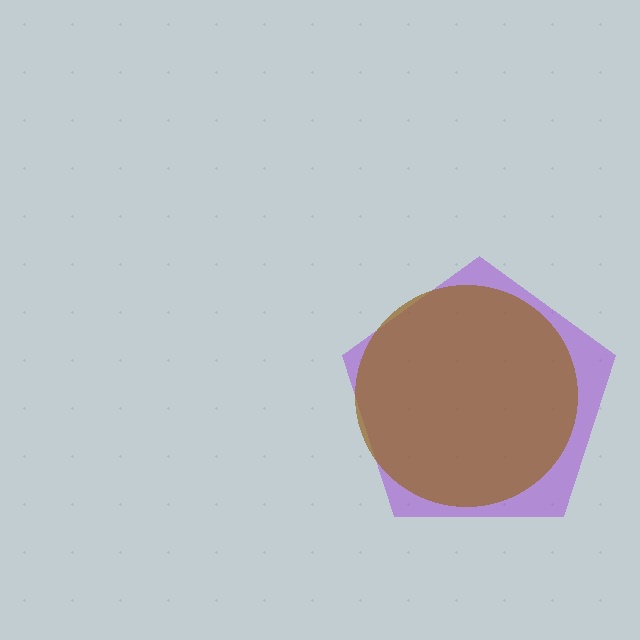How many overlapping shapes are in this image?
There are 2 overlapping shapes in the image.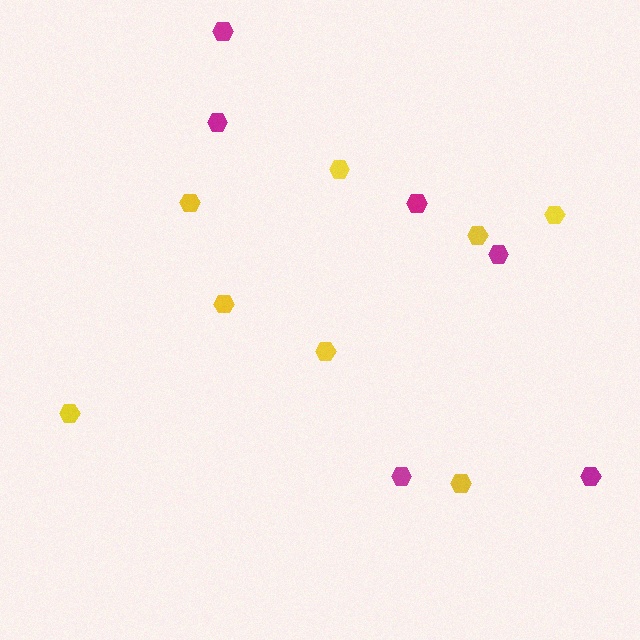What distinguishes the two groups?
There are 2 groups: one group of yellow hexagons (8) and one group of magenta hexagons (6).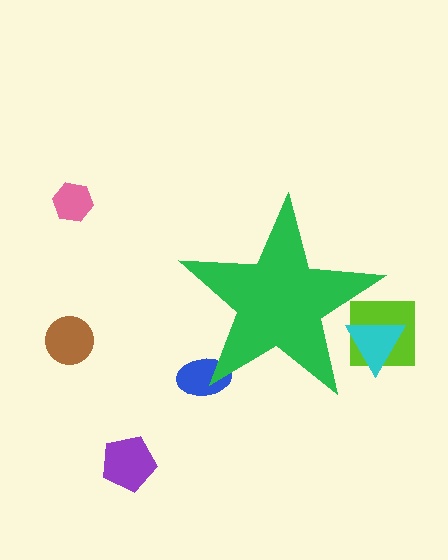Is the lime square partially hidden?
Yes, the lime square is partially hidden behind the green star.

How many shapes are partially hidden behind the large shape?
3 shapes are partially hidden.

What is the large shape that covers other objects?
A green star.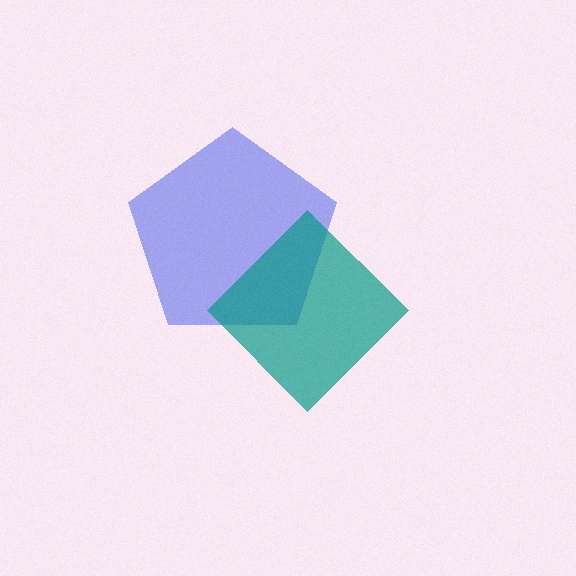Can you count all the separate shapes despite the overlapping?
Yes, there are 2 separate shapes.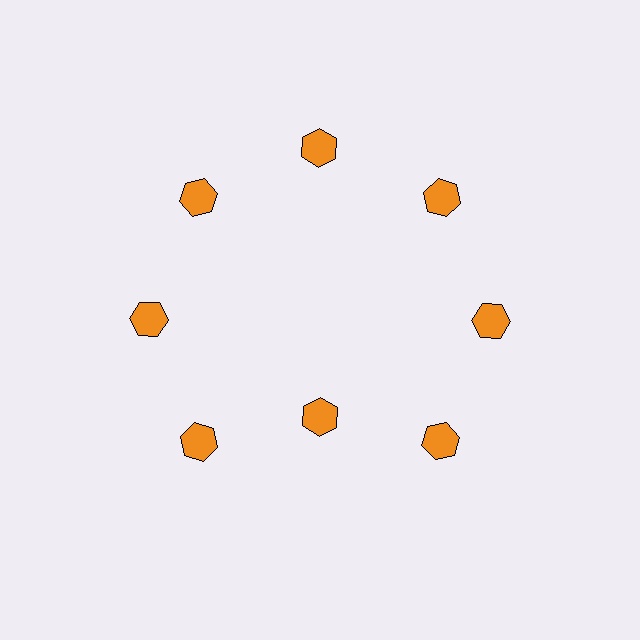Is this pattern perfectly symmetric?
No. The 8 orange hexagons are arranged in a ring, but one element near the 6 o'clock position is pulled inward toward the center, breaking the 8-fold rotational symmetry.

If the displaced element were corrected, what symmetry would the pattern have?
It would have 8-fold rotational symmetry — the pattern would map onto itself every 45 degrees.